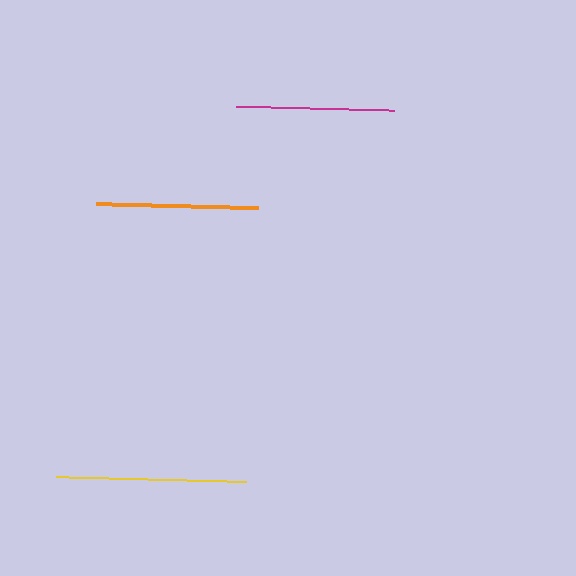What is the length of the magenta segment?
The magenta segment is approximately 158 pixels long.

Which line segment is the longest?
The yellow line is the longest at approximately 190 pixels.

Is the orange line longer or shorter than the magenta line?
The orange line is longer than the magenta line.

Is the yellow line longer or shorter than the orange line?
The yellow line is longer than the orange line.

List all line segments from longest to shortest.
From longest to shortest: yellow, orange, magenta.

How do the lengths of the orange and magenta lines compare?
The orange and magenta lines are approximately the same length.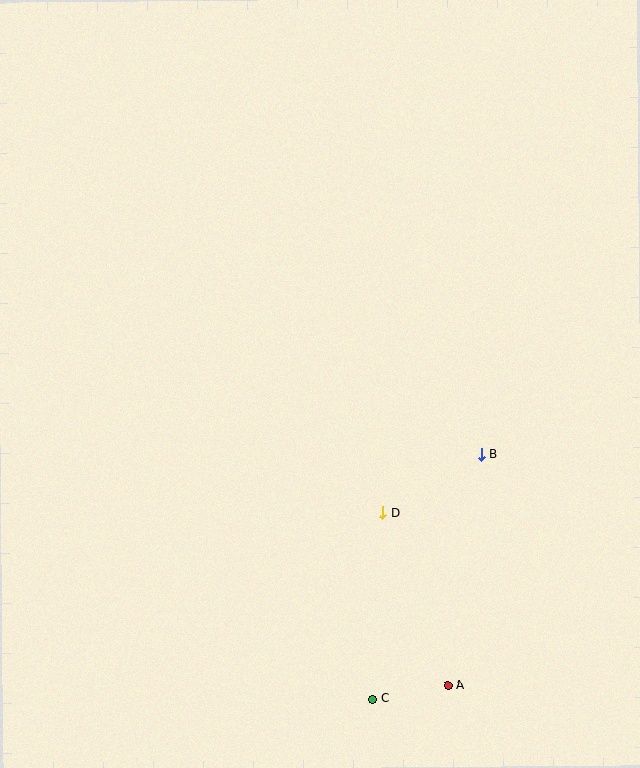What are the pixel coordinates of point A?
Point A is at (448, 685).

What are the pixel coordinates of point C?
Point C is at (372, 699).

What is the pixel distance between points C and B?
The distance between C and B is 268 pixels.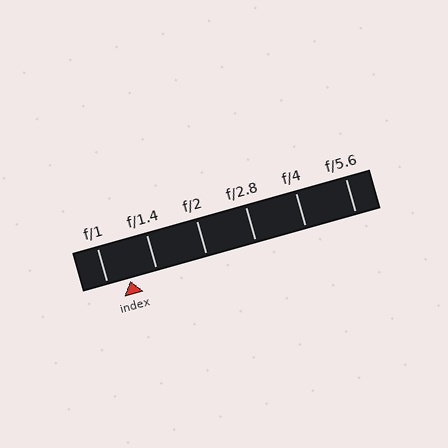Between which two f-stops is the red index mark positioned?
The index mark is between f/1 and f/1.4.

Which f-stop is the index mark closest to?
The index mark is closest to f/1.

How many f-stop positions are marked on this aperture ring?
There are 6 f-stop positions marked.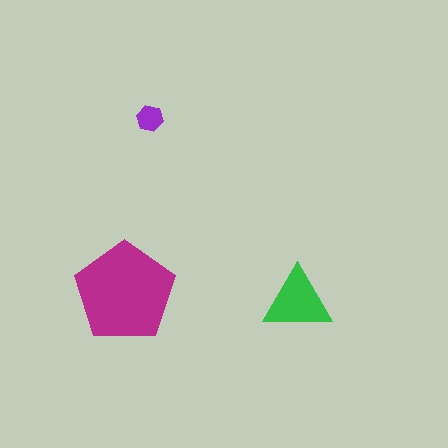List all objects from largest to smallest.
The magenta pentagon, the green triangle, the purple hexagon.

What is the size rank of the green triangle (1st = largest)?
2nd.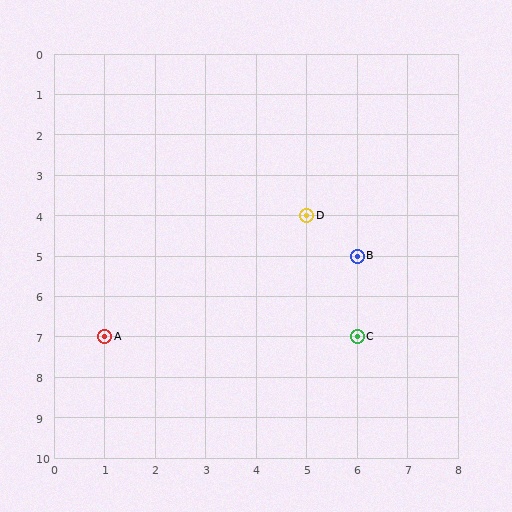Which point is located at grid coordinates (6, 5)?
Point B is at (6, 5).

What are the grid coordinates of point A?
Point A is at grid coordinates (1, 7).